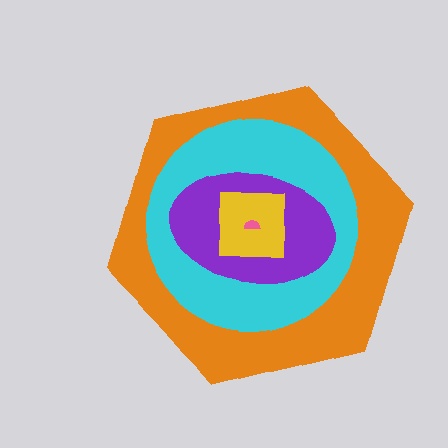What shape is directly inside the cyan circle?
The purple ellipse.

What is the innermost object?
The pink semicircle.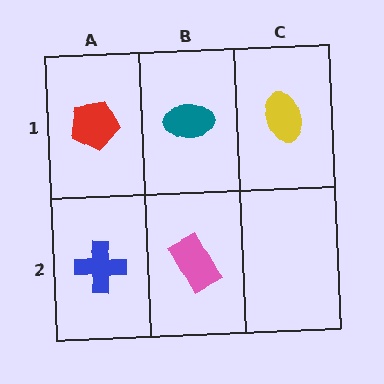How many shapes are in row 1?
3 shapes.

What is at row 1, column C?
A yellow ellipse.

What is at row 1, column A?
A red pentagon.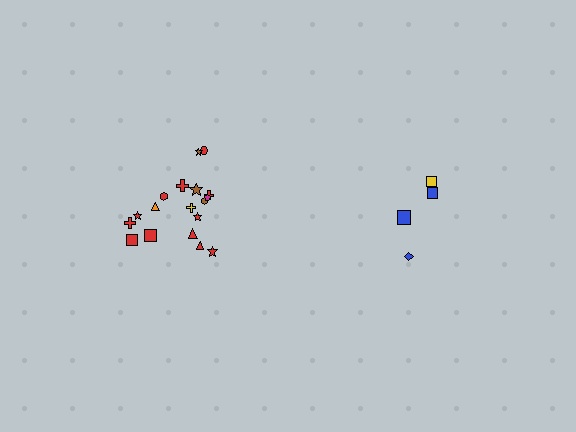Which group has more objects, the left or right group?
The left group.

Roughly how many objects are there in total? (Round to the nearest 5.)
Roughly 20 objects in total.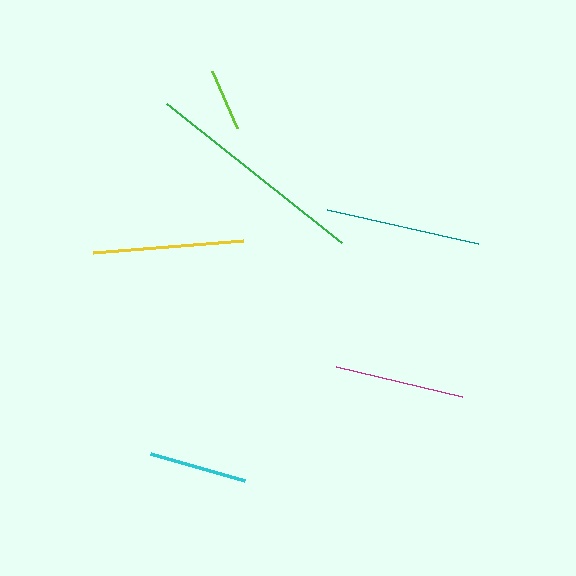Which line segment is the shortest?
The lime line is the shortest at approximately 63 pixels.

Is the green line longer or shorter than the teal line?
The green line is longer than the teal line.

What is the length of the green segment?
The green segment is approximately 224 pixels long.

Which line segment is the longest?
The green line is the longest at approximately 224 pixels.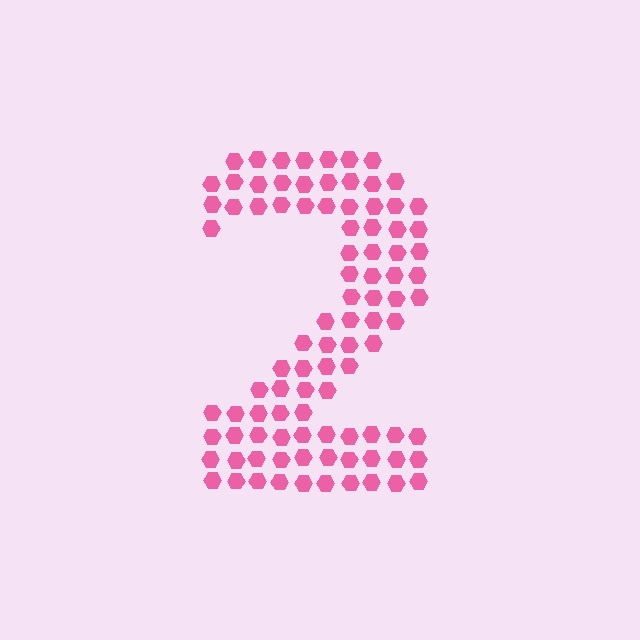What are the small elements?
The small elements are hexagons.